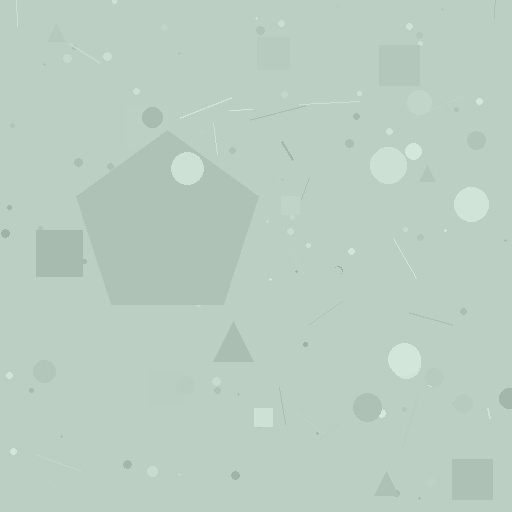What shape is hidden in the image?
A pentagon is hidden in the image.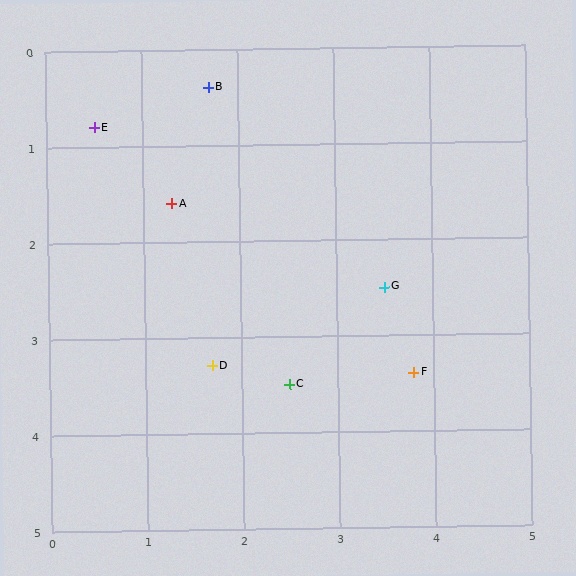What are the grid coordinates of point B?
Point B is at approximately (1.7, 0.4).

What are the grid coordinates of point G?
Point G is at approximately (3.5, 2.5).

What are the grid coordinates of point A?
Point A is at approximately (1.3, 1.6).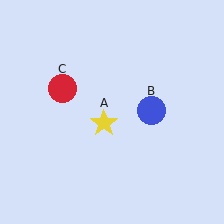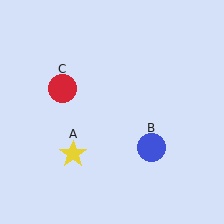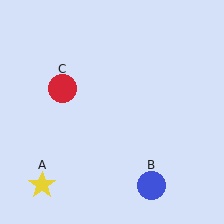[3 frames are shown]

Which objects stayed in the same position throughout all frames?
Red circle (object C) remained stationary.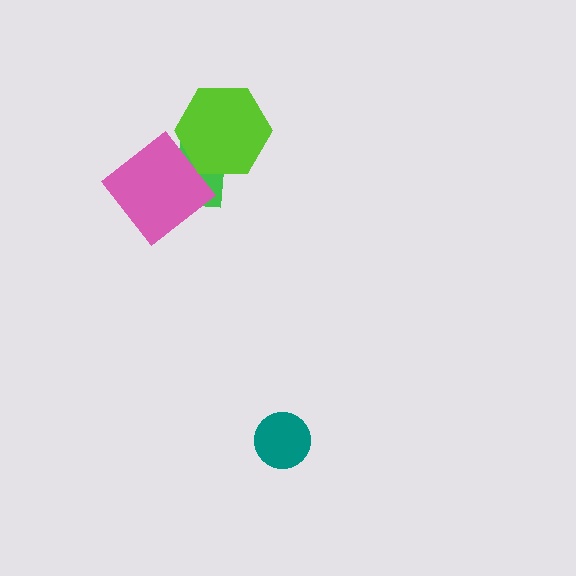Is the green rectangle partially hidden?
Yes, it is partially covered by another shape.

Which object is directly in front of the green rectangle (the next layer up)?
The pink diamond is directly in front of the green rectangle.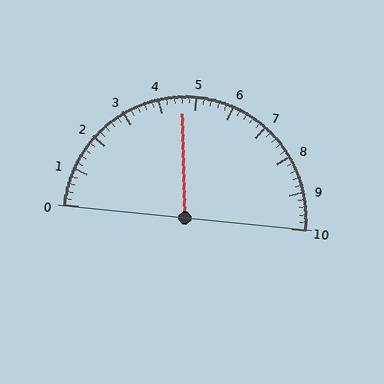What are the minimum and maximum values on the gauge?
The gauge ranges from 0 to 10.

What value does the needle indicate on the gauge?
The needle indicates approximately 4.6.